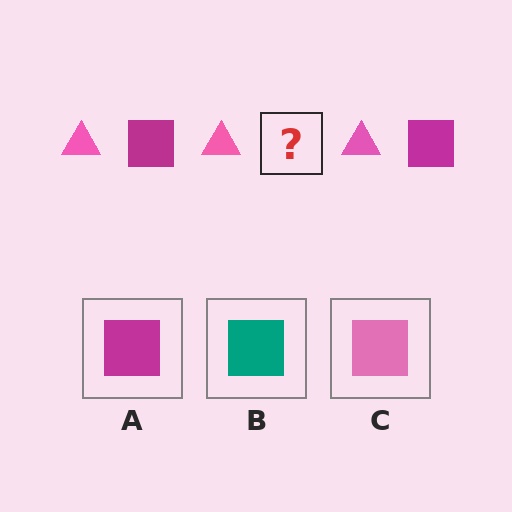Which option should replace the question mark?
Option A.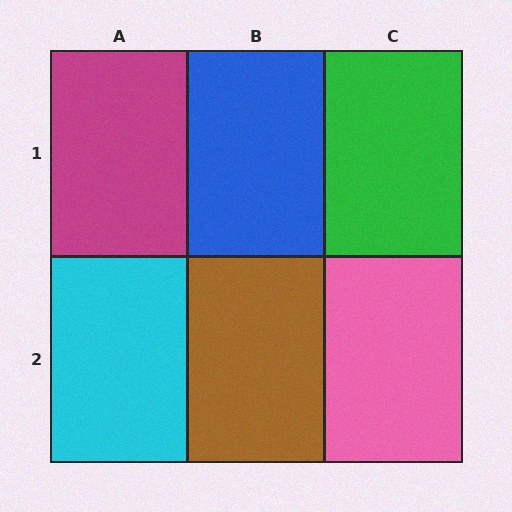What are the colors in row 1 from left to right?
Magenta, blue, green.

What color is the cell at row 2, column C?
Pink.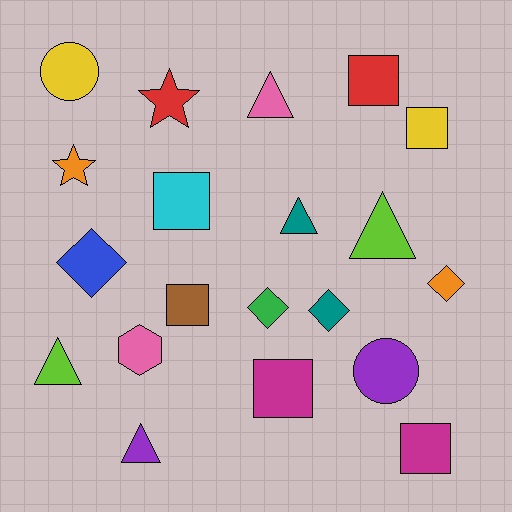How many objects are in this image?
There are 20 objects.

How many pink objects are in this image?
There are 2 pink objects.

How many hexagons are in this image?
There is 1 hexagon.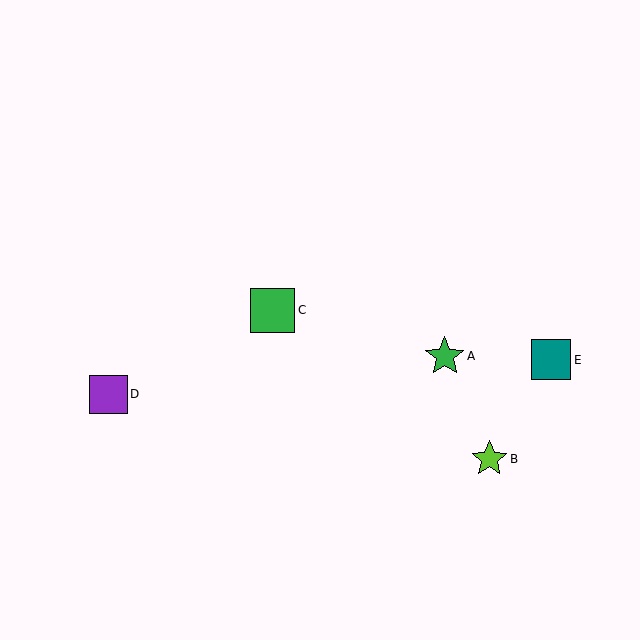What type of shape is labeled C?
Shape C is a green square.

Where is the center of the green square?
The center of the green square is at (273, 310).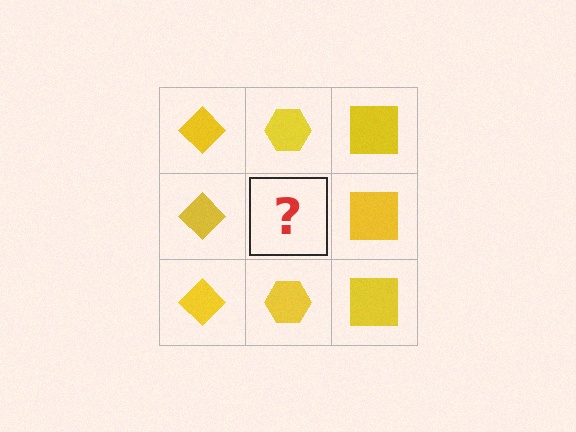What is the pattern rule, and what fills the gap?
The rule is that each column has a consistent shape. The gap should be filled with a yellow hexagon.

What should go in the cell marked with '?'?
The missing cell should contain a yellow hexagon.